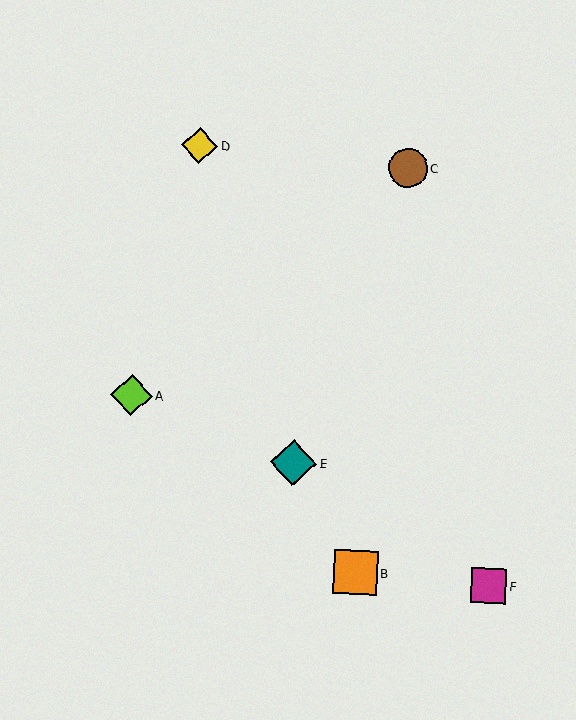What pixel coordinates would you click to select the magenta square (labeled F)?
Click at (489, 586) to select the magenta square F.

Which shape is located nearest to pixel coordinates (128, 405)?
The lime diamond (labeled A) at (132, 395) is nearest to that location.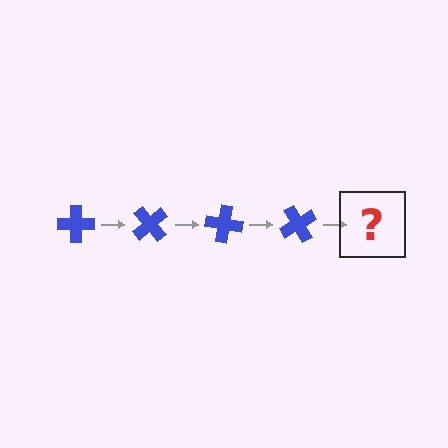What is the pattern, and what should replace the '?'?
The pattern is that the cross rotates 50 degrees each step. The '?' should be a blue cross rotated 200 degrees.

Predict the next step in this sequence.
The next step is a blue cross rotated 200 degrees.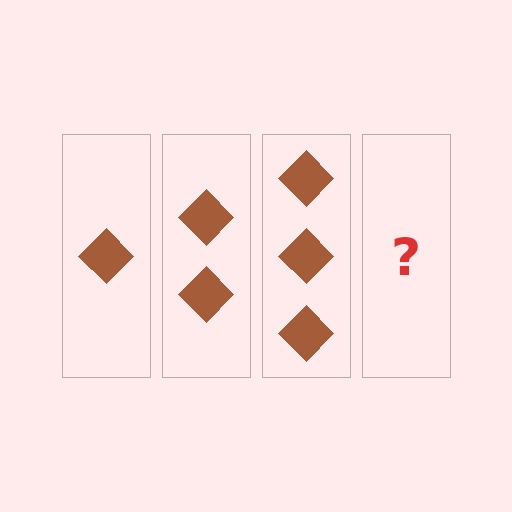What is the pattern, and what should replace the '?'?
The pattern is that each step adds one more diamond. The '?' should be 4 diamonds.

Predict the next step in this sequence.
The next step is 4 diamonds.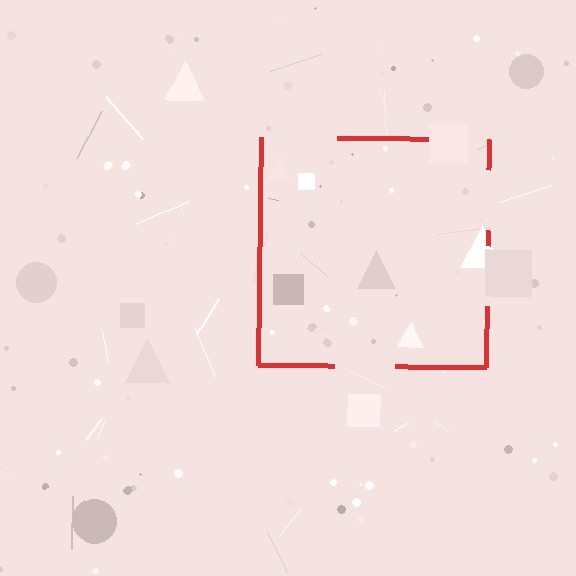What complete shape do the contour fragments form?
The contour fragments form a square.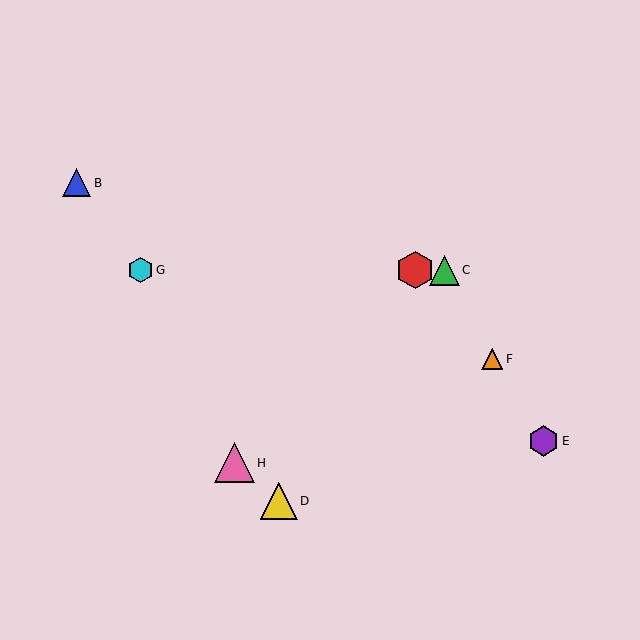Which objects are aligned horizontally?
Objects A, C, G are aligned horizontally.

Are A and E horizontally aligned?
No, A is at y≈270 and E is at y≈441.